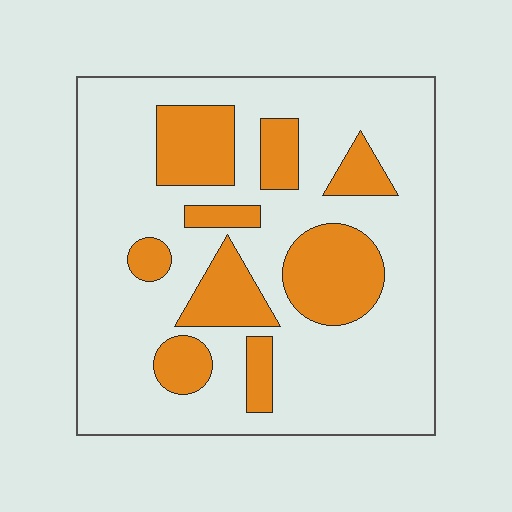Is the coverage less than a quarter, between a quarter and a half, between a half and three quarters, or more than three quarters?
Between a quarter and a half.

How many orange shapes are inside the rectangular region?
9.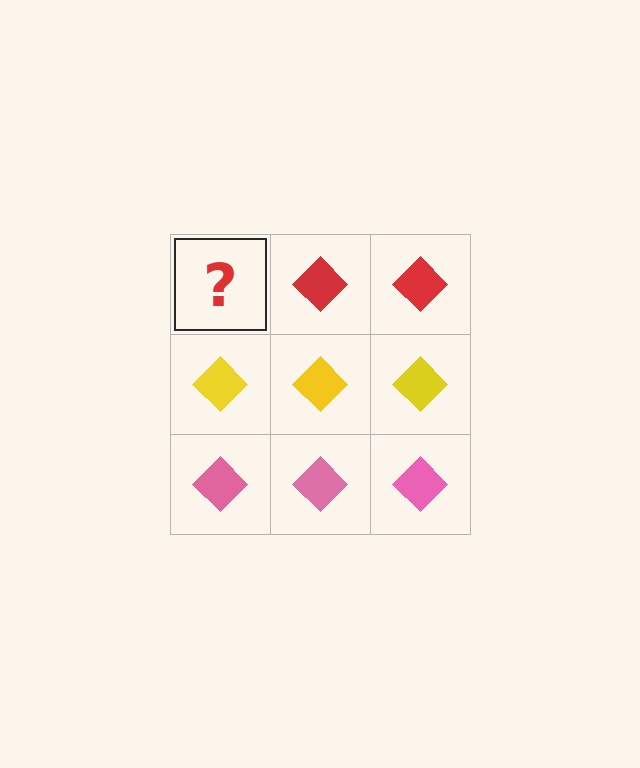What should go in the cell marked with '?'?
The missing cell should contain a red diamond.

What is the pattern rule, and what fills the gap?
The rule is that each row has a consistent color. The gap should be filled with a red diamond.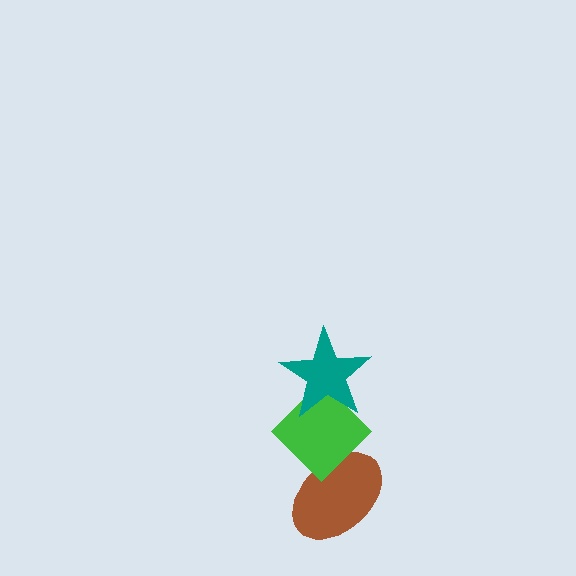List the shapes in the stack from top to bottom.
From top to bottom: the teal star, the green diamond, the brown ellipse.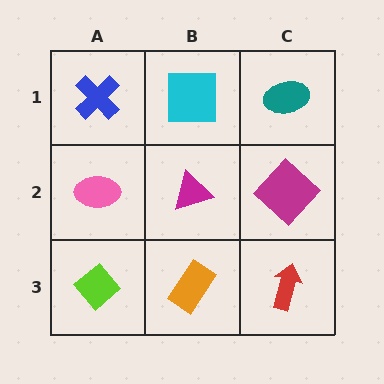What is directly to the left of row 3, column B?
A lime diamond.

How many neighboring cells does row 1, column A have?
2.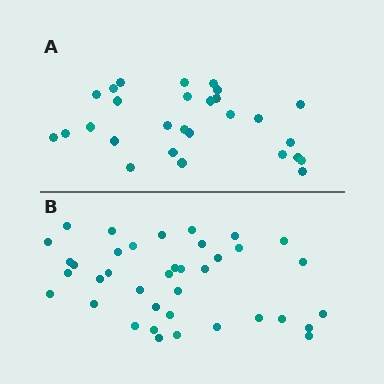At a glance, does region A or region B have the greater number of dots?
Region B (the bottom region) has more dots.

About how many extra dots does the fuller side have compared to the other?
Region B has roughly 10 or so more dots than region A.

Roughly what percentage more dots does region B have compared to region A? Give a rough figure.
About 35% more.